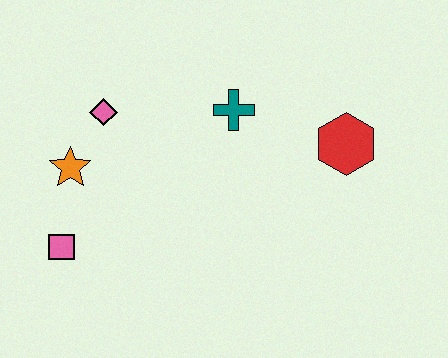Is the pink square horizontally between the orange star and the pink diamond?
No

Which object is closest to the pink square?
The orange star is closest to the pink square.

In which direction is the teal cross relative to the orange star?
The teal cross is to the right of the orange star.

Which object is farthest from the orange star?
The red hexagon is farthest from the orange star.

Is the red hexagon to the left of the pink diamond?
No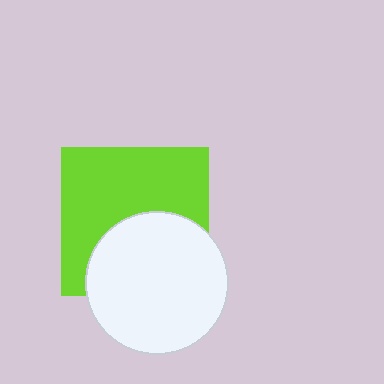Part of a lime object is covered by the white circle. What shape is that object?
It is a square.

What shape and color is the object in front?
The object in front is a white circle.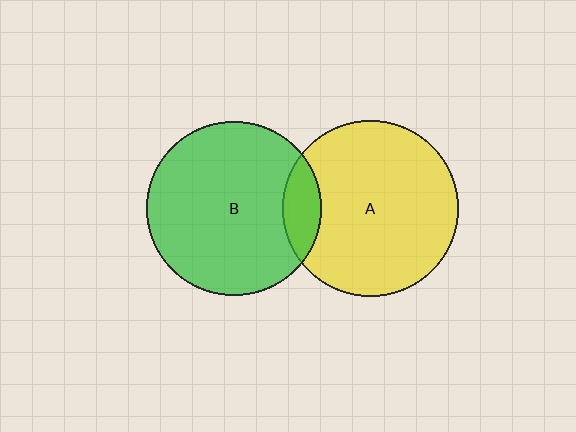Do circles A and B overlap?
Yes.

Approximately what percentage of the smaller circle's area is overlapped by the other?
Approximately 10%.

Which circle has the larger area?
Circle A (yellow).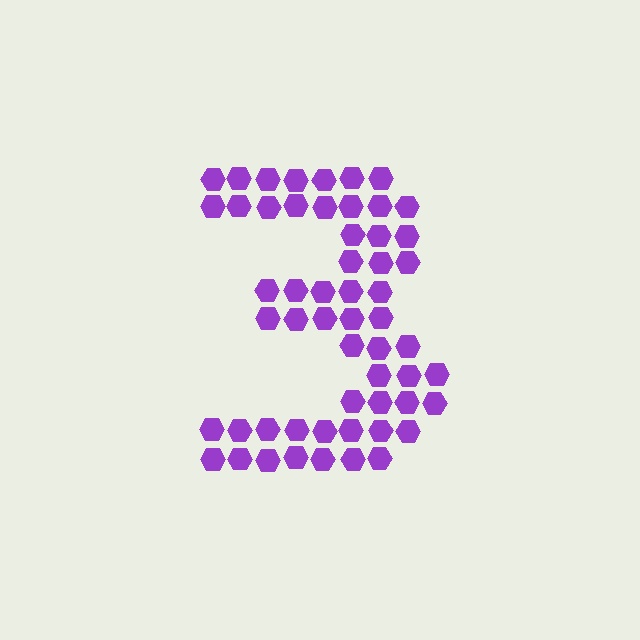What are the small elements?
The small elements are hexagons.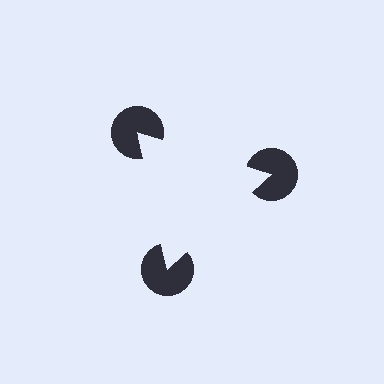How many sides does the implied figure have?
3 sides.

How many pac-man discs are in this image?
There are 3 — one at each vertex of the illusory triangle.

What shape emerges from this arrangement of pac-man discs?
An illusory triangle — its edges are inferred from the aligned wedge cuts in the pac-man discs, not physically drawn.